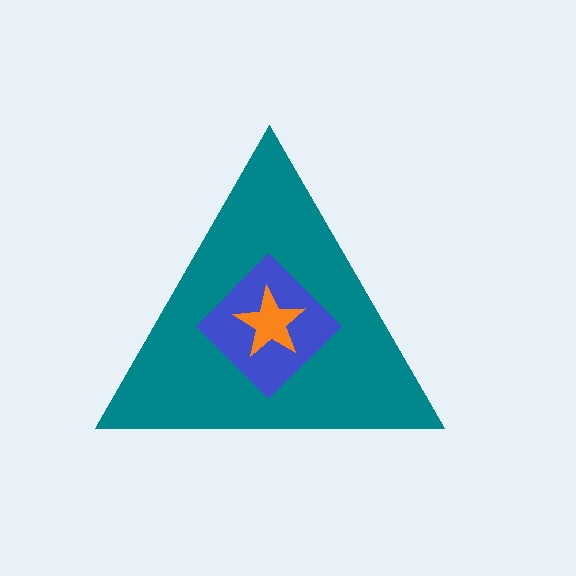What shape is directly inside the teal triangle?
The blue diamond.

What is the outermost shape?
The teal triangle.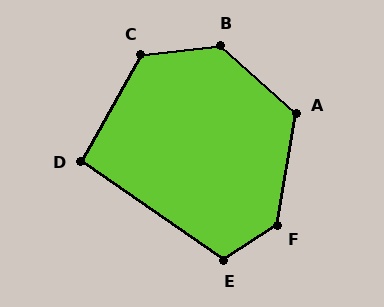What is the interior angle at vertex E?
Approximately 112 degrees (obtuse).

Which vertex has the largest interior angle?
F, at approximately 133 degrees.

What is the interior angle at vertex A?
Approximately 122 degrees (obtuse).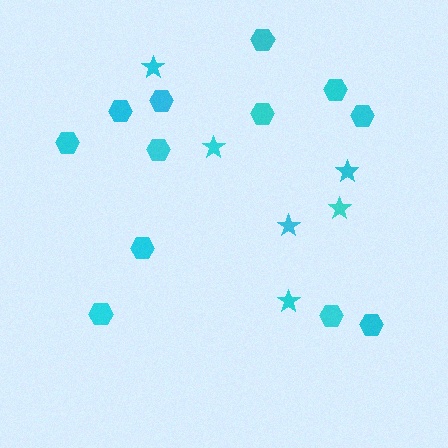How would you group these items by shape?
There are 2 groups: one group of hexagons (12) and one group of stars (6).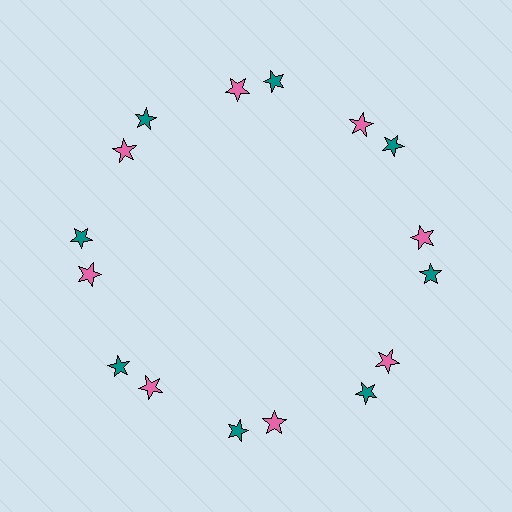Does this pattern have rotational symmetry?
Yes, this pattern has 8-fold rotational symmetry. It looks the same after rotating 45 degrees around the center.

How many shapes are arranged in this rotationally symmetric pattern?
There are 16 shapes, arranged in 8 groups of 2.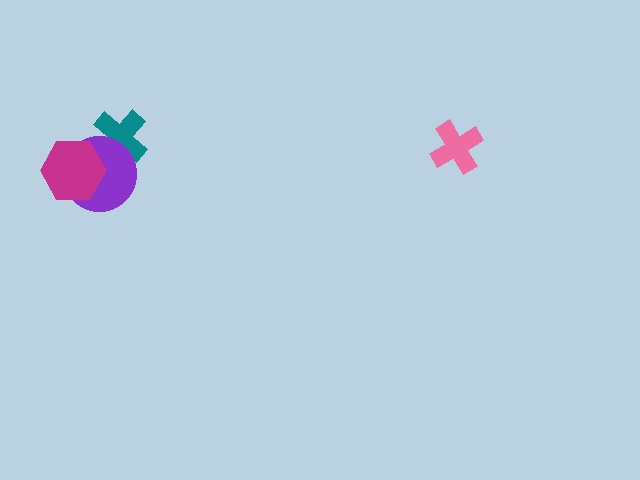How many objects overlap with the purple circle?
2 objects overlap with the purple circle.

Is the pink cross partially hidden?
No, no other shape covers it.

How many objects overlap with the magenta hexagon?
1 object overlaps with the magenta hexagon.